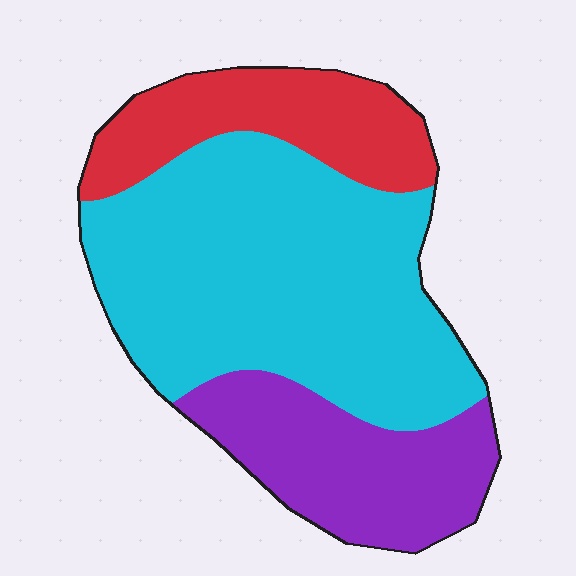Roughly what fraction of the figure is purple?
Purple covers about 25% of the figure.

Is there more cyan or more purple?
Cyan.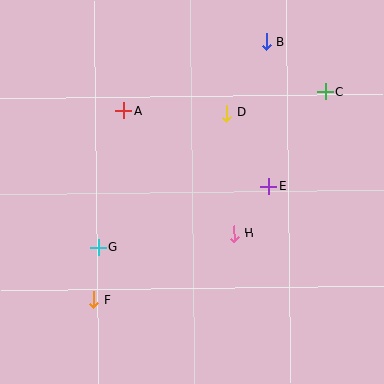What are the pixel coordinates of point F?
Point F is at (94, 300).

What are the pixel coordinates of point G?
Point G is at (98, 248).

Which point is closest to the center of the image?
Point H at (234, 234) is closest to the center.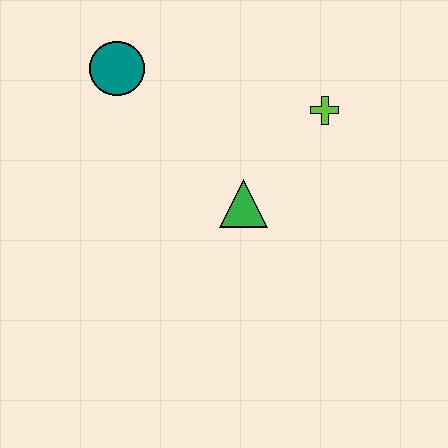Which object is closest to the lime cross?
The green triangle is closest to the lime cross.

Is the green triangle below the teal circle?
Yes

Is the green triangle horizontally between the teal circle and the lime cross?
Yes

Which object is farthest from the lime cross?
The teal circle is farthest from the lime cross.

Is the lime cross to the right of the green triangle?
Yes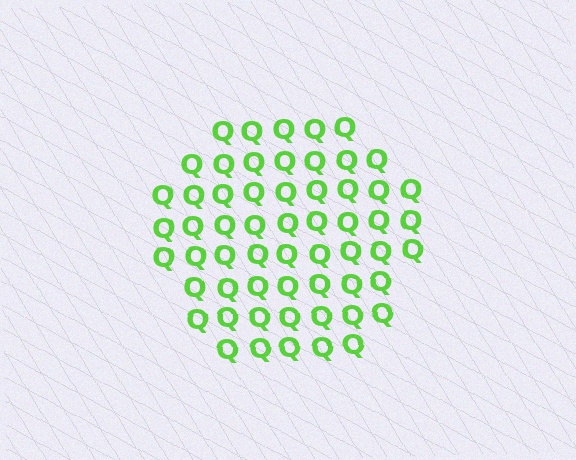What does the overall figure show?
The overall figure shows a hexagon.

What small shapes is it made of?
It is made of small letter Q's.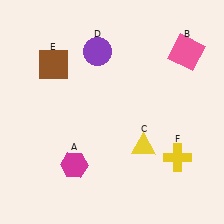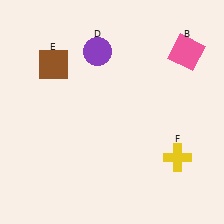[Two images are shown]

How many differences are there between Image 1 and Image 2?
There are 2 differences between the two images.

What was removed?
The magenta hexagon (A), the yellow triangle (C) were removed in Image 2.